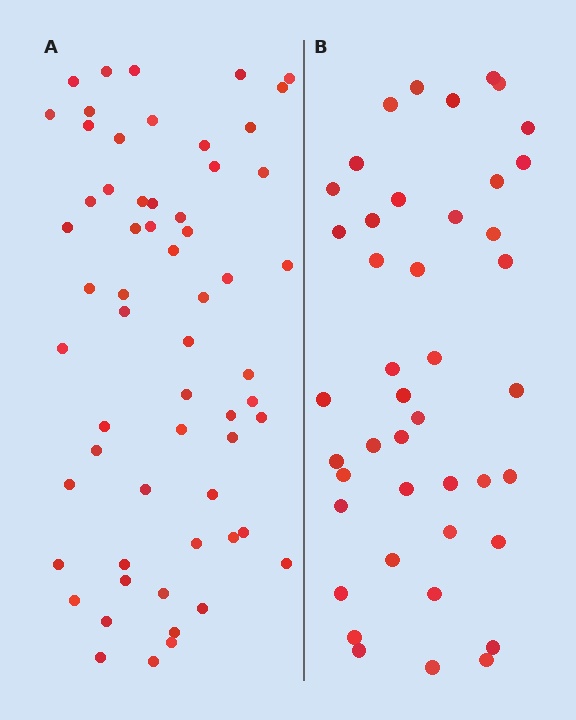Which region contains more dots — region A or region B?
Region A (the left region) has more dots.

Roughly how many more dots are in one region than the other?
Region A has approximately 15 more dots than region B.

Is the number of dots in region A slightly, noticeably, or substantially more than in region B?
Region A has noticeably more, but not dramatically so. The ratio is roughly 1.4 to 1.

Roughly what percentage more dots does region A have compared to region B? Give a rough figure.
About 40% more.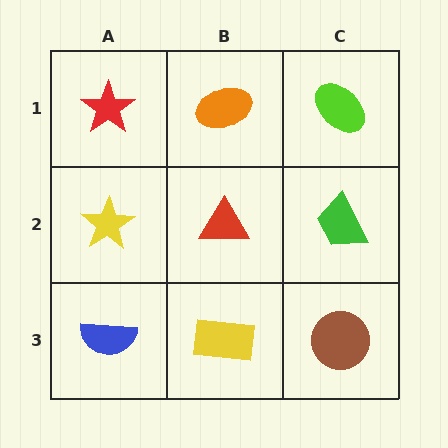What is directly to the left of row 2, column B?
A yellow star.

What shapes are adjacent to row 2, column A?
A red star (row 1, column A), a blue semicircle (row 3, column A), a red triangle (row 2, column B).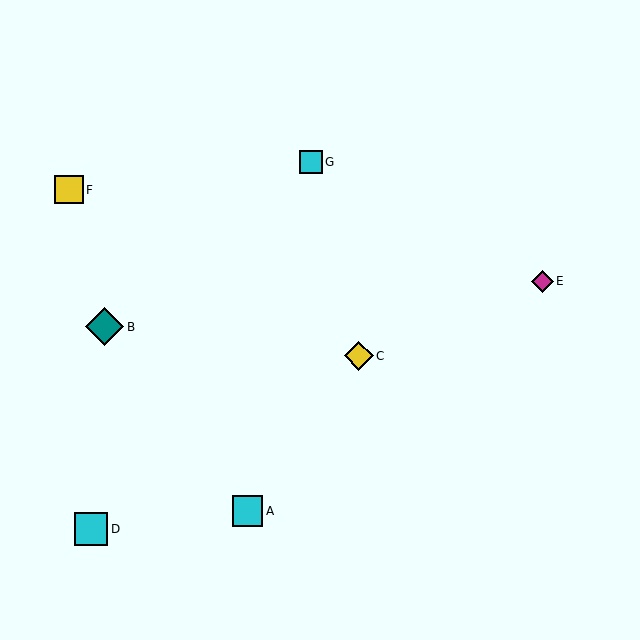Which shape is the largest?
The teal diamond (labeled B) is the largest.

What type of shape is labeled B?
Shape B is a teal diamond.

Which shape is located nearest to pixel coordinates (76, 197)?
The yellow square (labeled F) at (69, 190) is nearest to that location.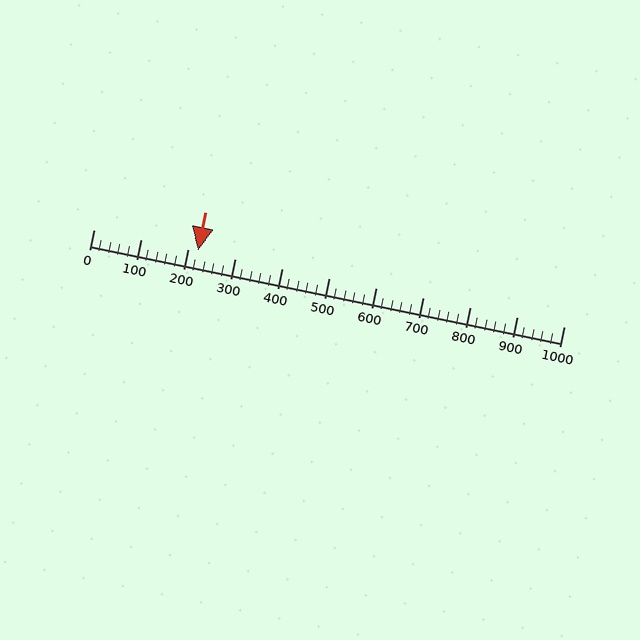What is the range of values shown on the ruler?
The ruler shows values from 0 to 1000.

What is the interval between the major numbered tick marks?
The major tick marks are spaced 100 units apart.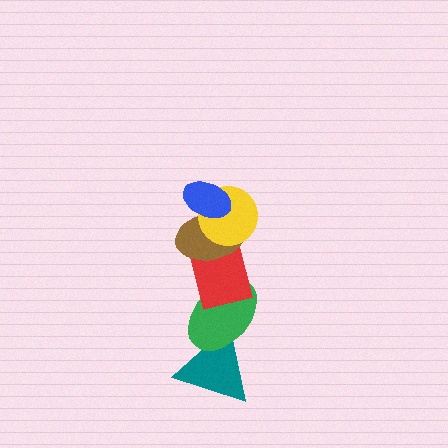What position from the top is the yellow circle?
The yellow circle is 2nd from the top.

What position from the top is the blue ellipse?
The blue ellipse is 1st from the top.